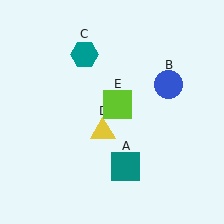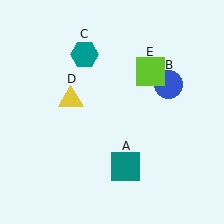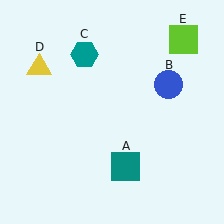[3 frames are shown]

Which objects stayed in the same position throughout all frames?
Teal square (object A) and blue circle (object B) and teal hexagon (object C) remained stationary.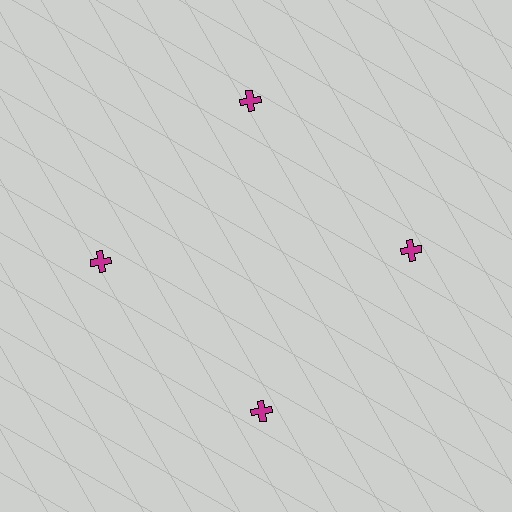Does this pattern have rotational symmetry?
Yes, this pattern has 4-fold rotational symmetry. It looks the same after rotating 90 degrees around the center.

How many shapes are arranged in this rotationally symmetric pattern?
There are 4 shapes, arranged in 4 groups of 1.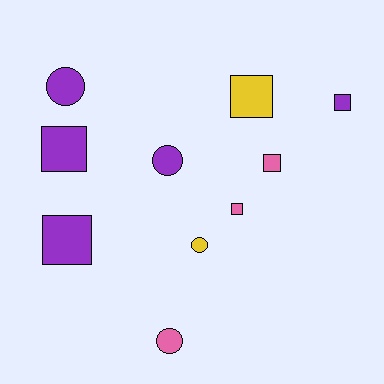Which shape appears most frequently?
Square, with 6 objects.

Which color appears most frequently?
Purple, with 5 objects.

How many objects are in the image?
There are 10 objects.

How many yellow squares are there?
There is 1 yellow square.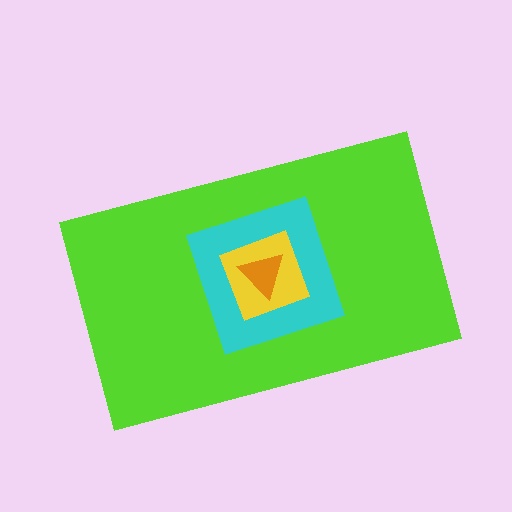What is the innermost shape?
The orange triangle.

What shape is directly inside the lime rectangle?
The cyan square.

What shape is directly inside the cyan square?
The yellow diamond.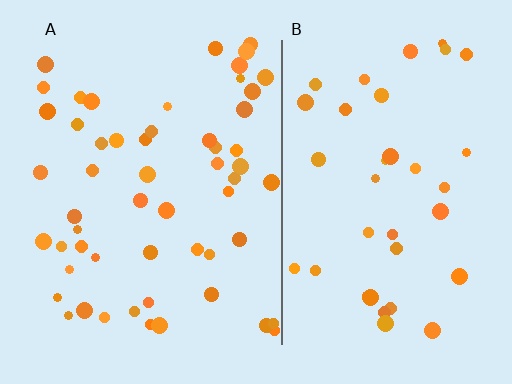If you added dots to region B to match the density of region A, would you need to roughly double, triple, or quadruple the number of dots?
Approximately double.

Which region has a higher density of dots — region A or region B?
A (the left).